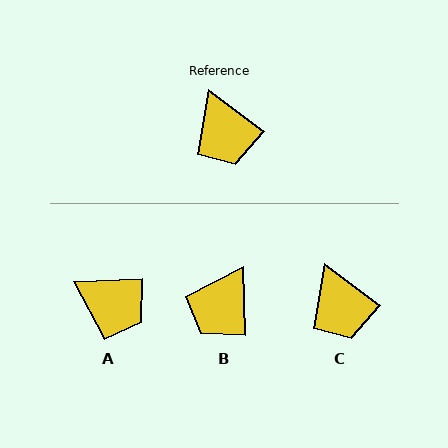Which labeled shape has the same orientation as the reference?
C.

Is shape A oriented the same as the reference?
No, it is off by about 39 degrees.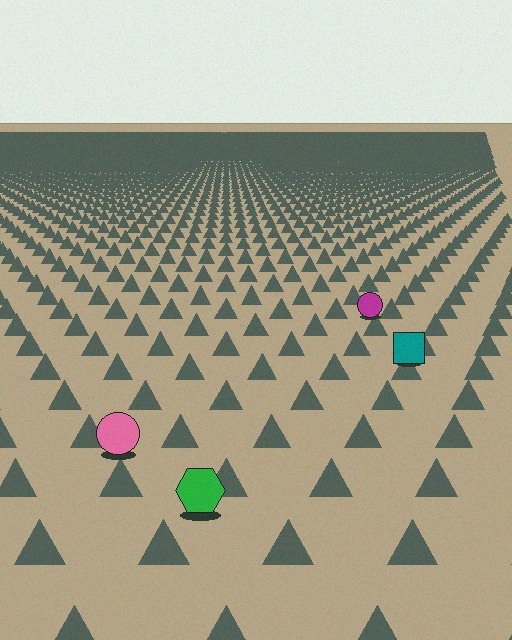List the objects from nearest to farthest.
From nearest to farthest: the green hexagon, the pink circle, the teal square, the magenta circle.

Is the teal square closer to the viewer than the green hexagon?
No. The green hexagon is closer — you can tell from the texture gradient: the ground texture is coarser near it.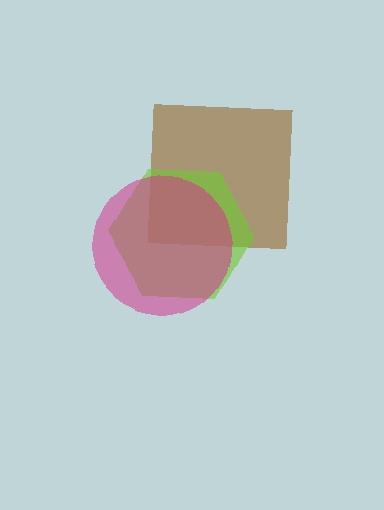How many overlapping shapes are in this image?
There are 3 overlapping shapes in the image.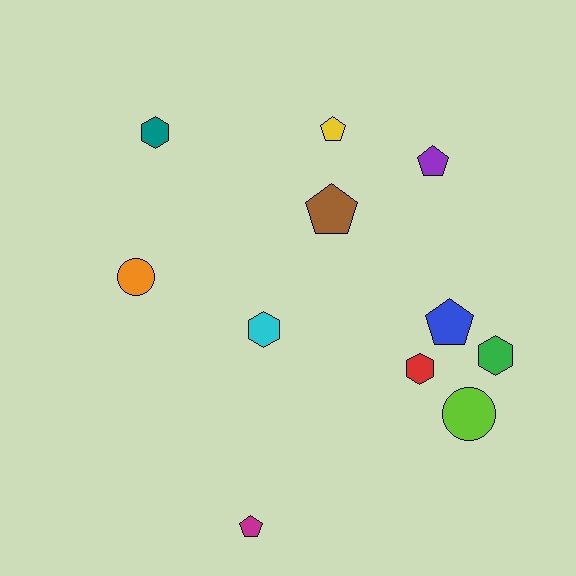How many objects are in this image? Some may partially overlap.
There are 11 objects.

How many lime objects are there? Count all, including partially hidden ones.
There is 1 lime object.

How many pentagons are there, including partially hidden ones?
There are 5 pentagons.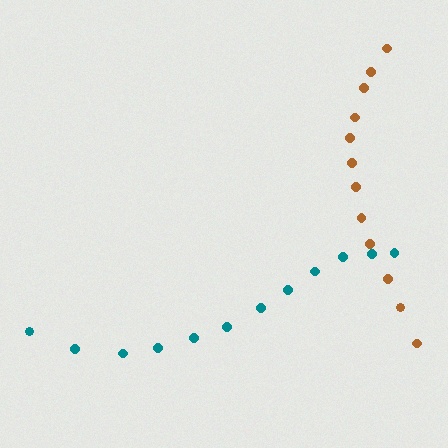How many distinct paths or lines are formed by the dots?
There are 2 distinct paths.